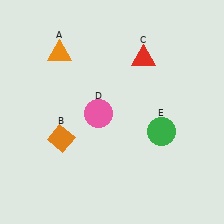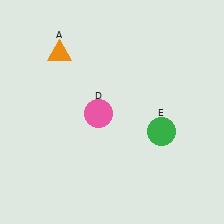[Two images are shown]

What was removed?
The red triangle (C), the orange diamond (B) were removed in Image 2.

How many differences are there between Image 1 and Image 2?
There are 2 differences between the two images.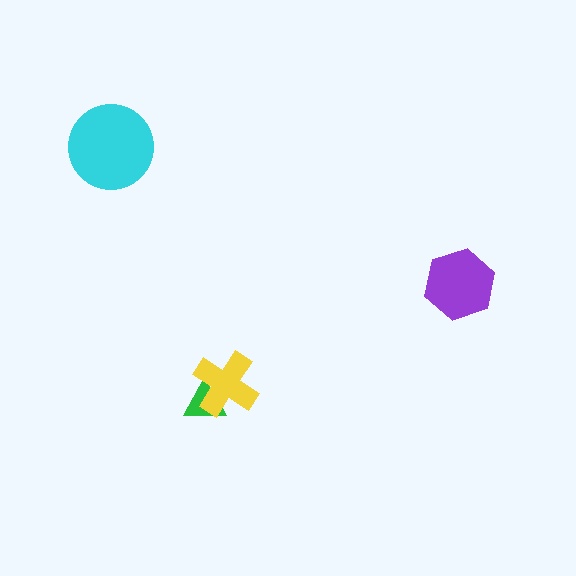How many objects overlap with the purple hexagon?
0 objects overlap with the purple hexagon.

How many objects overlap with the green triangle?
1 object overlaps with the green triangle.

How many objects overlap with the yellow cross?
1 object overlaps with the yellow cross.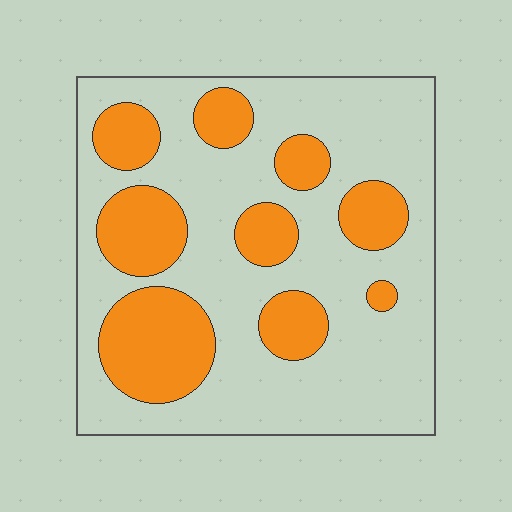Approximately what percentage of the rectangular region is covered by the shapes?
Approximately 30%.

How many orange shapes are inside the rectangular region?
9.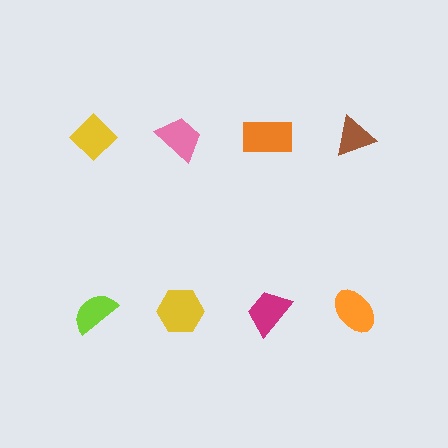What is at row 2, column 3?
A magenta trapezoid.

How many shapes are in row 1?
4 shapes.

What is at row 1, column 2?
A pink trapezoid.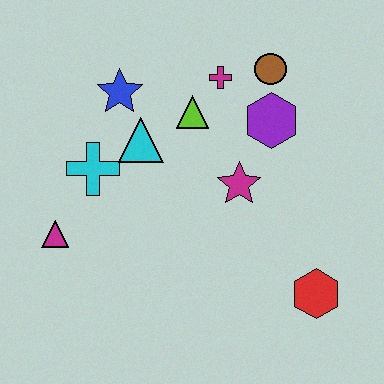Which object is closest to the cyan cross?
The cyan triangle is closest to the cyan cross.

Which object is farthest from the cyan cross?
The red hexagon is farthest from the cyan cross.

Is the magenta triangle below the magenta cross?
Yes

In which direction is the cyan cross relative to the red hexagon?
The cyan cross is to the left of the red hexagon.